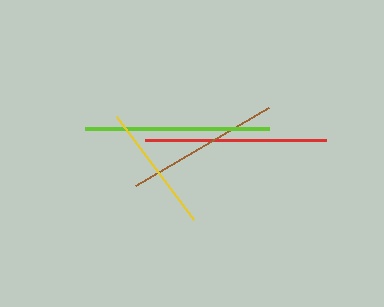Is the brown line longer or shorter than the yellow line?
The brown line is longer than the yellow line.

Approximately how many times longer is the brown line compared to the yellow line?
The brown line is approximately 1.2 times the length of the yellow line.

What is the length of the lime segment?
The lime segment is approximately 184 pixels long.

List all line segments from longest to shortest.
From longest to shortest: lime, red, brown, yellow.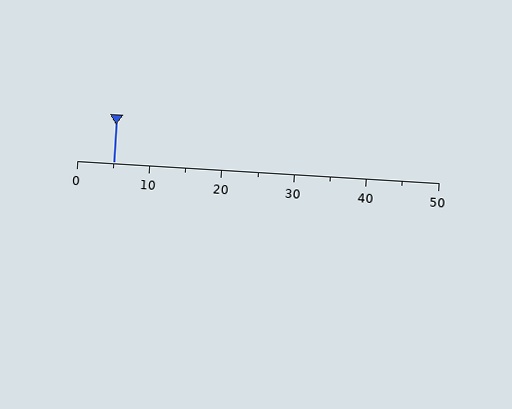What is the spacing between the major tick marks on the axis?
The major ticks are spaced 10 apart.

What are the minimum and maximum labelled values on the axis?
The axis runs from 0 to 50.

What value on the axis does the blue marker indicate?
The marker indicates approximately 5.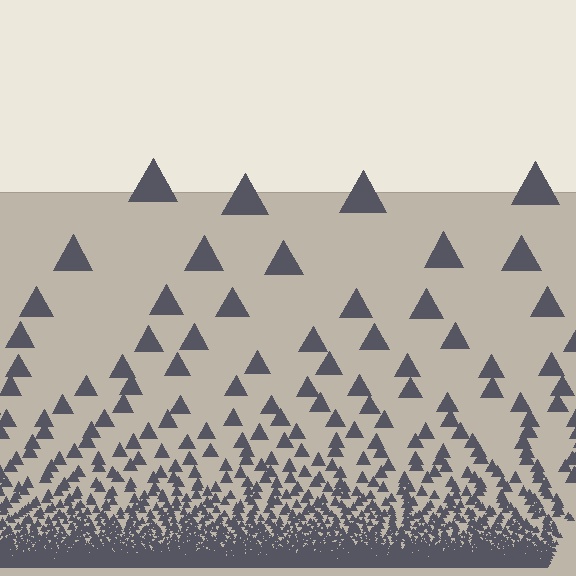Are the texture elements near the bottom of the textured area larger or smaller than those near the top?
Smaller. The gradient is inverted — elements near the bottom are smaller and denser.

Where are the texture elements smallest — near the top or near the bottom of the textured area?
Near the bottom.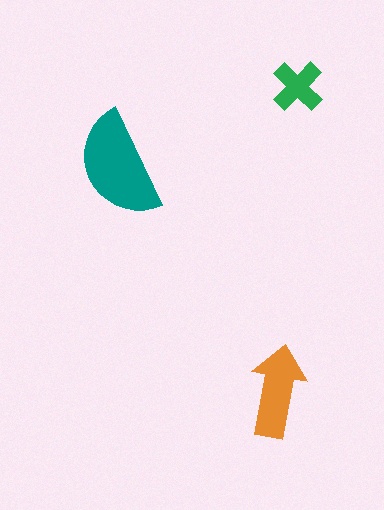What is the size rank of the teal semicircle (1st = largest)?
1st.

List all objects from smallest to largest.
The green cross, the orange arrow, the teal semicircle.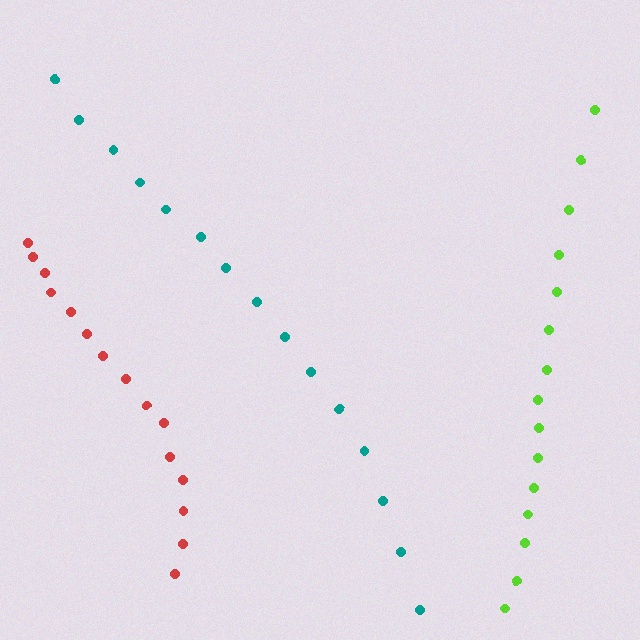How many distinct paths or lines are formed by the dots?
There are 3 distinct paths.